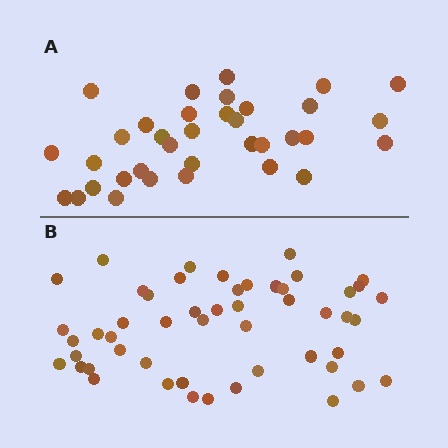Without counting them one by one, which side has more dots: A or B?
Region B (the bottom region) has more dots.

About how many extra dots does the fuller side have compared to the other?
Region B has approximately 15 more dots than region A.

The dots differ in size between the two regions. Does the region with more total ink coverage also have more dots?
No. Region A has more total ink coverage because its dots are larger, but region B actually contains more individual dots. Total area can be misleading — the number of items is what matters here.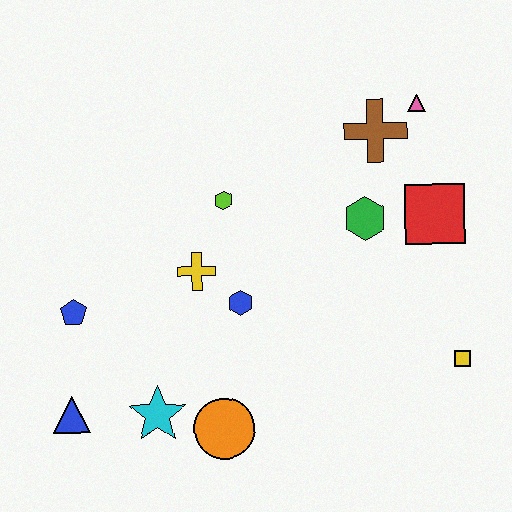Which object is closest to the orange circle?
The cyan star is closest to the orange circle.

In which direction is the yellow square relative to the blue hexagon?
The yellow square is to the right of the blue hexagon.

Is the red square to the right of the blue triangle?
Yes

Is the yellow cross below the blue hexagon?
No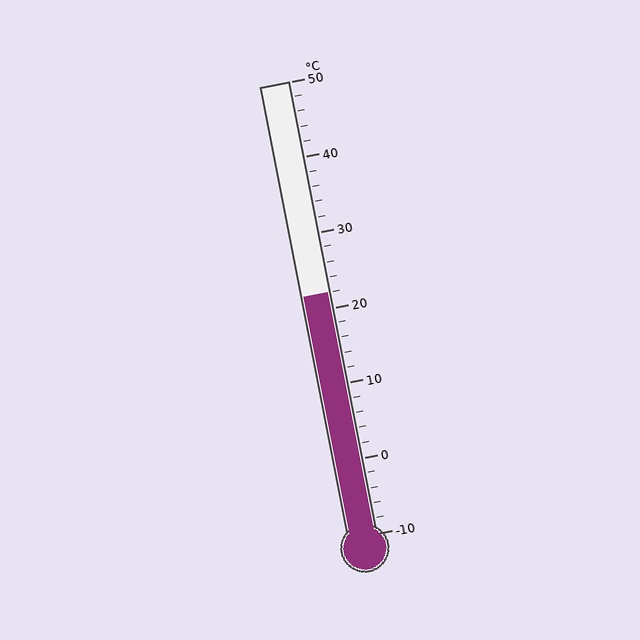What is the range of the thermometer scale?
The thermometer scale ranges from -10°C to 50°C.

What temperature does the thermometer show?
The thermometer shows approximately 22°C.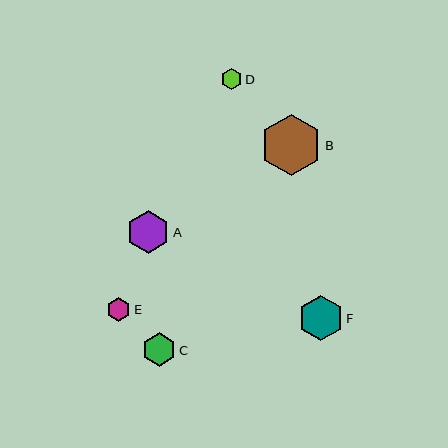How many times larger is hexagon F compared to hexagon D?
Hexagon F is approximately 2.2 times the size of hexagon D.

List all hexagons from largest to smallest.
From largest to smallest: B, F, A, C, E, D.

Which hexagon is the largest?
Hexagon B is the largest with a size of approximately 62 pixels.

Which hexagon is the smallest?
Hexagon D is the smallest with a size of approximately 21 pixels.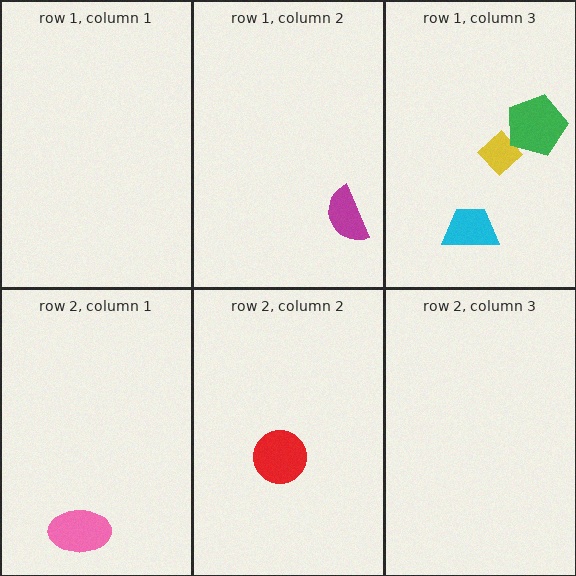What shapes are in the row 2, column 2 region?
The red circle.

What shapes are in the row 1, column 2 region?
The magenta semicircle.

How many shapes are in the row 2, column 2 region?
1.